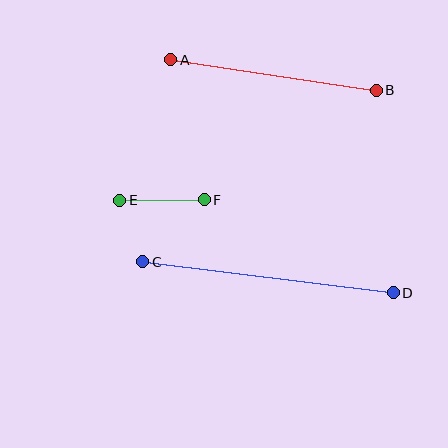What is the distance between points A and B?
The distance is approximately 207 pixels.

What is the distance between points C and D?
The distance is approximately 252 pixels.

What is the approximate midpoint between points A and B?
The midpoint is at approximately (274, 75) pixels.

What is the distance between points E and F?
The distance is approximately 84 pixels.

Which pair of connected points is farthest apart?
Points C and D are farthest apart.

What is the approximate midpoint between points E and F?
The midpoint is at approximately (162, 200) pixels.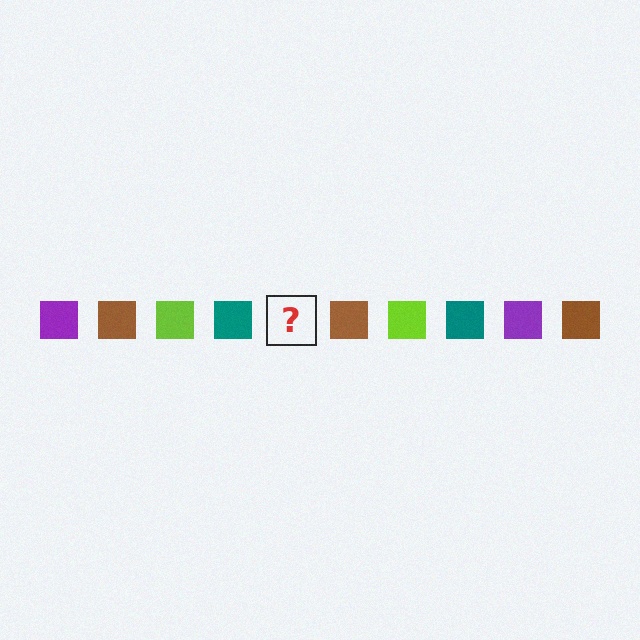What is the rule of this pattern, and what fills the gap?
The rule is that the pattern cycles through purple, brown, lime, teal squares. The gap should be filled with a purple square.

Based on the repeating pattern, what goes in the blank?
The blank should be a purple square.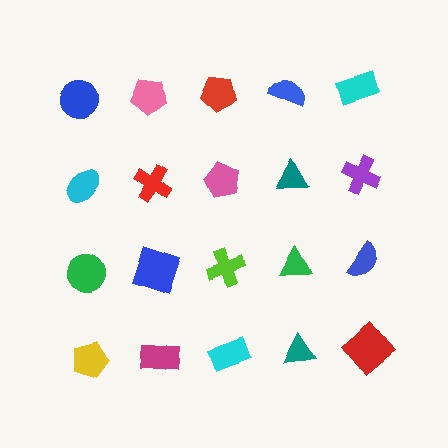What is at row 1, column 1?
A blue circle.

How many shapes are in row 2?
5 shapes.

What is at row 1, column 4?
A blue semicircle.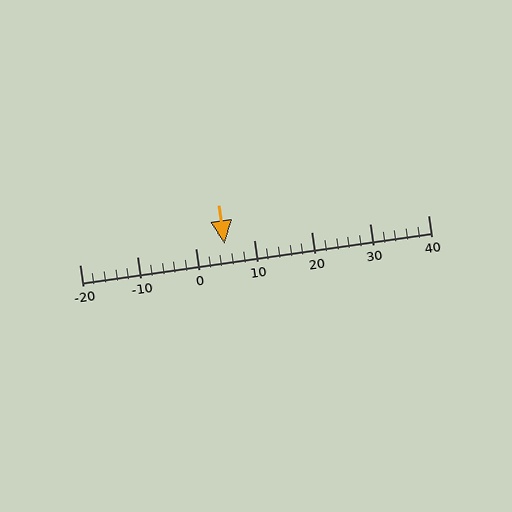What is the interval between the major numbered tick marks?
The major tick marks are spaced 10 units apart.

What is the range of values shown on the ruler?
The ruler shows values from -20 to 40.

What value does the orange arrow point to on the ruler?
The orange arrow points to approximately 5.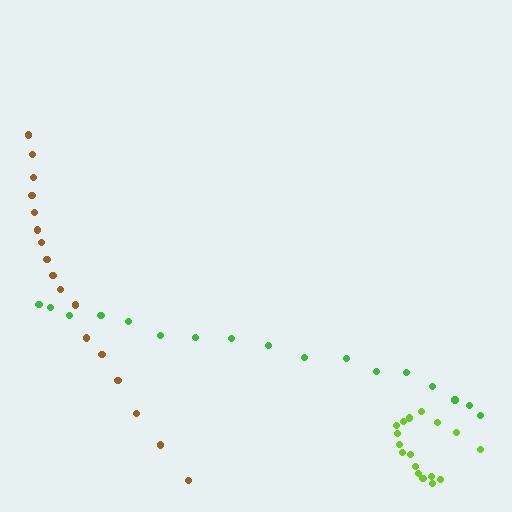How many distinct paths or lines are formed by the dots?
There are 3 distinct paths.